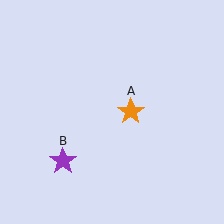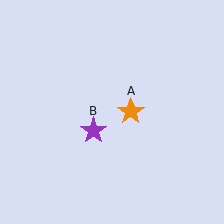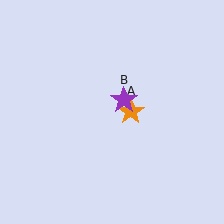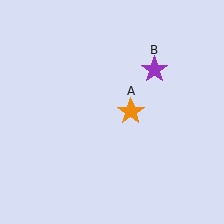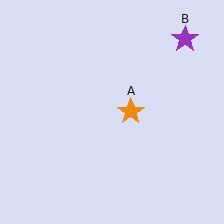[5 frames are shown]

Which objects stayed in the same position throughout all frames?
Orange star (object A) remained stationary.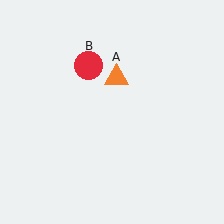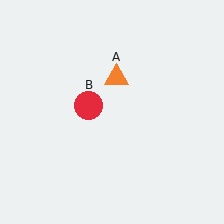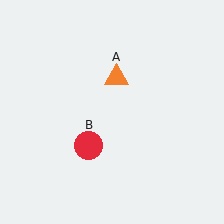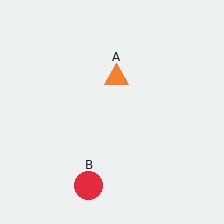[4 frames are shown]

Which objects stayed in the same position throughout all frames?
Orange triangle (object A) remained stationary.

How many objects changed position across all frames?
1 object changed position: red circle (object B).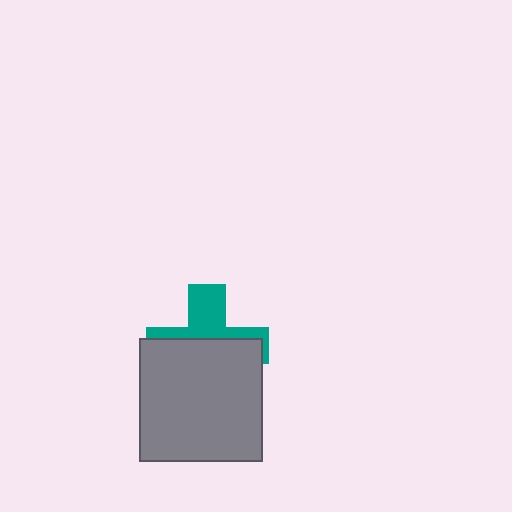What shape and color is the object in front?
The object in front is a gray square.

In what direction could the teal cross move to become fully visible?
The teal cross could move up. That would shift it out from behind the gray square entirely.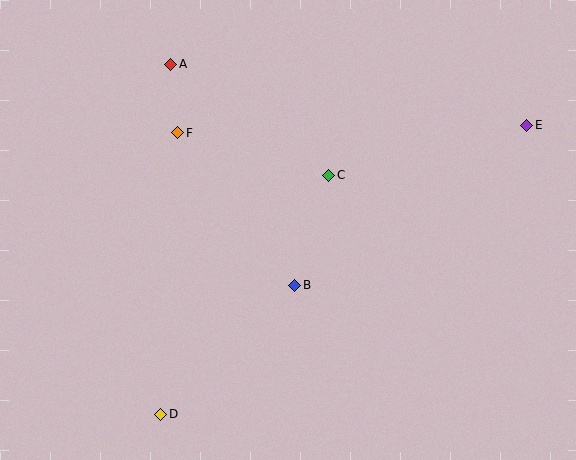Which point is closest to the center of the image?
Point B at (295, 285) is closest to the center.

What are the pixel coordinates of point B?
Point B is at (295, 285).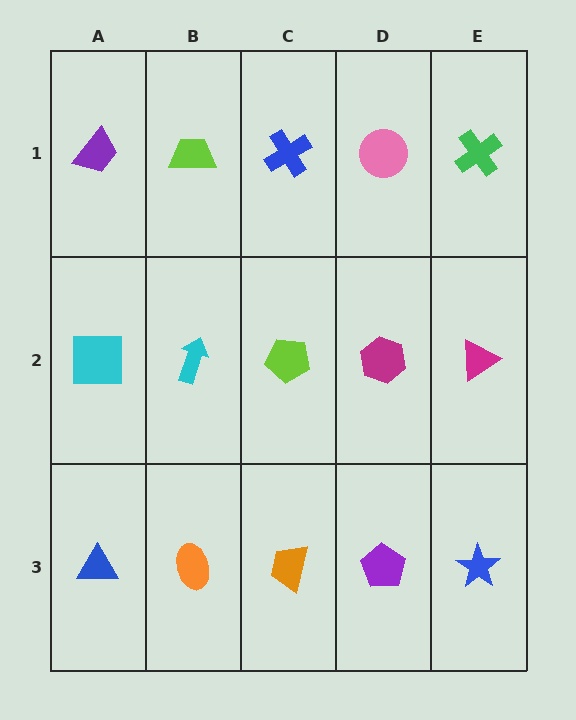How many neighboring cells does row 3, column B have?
3.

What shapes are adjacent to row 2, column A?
A purple trapezoid (row 1, column A), a blue triangle (row 3, column A), a cyan arrow (row 2, column B).